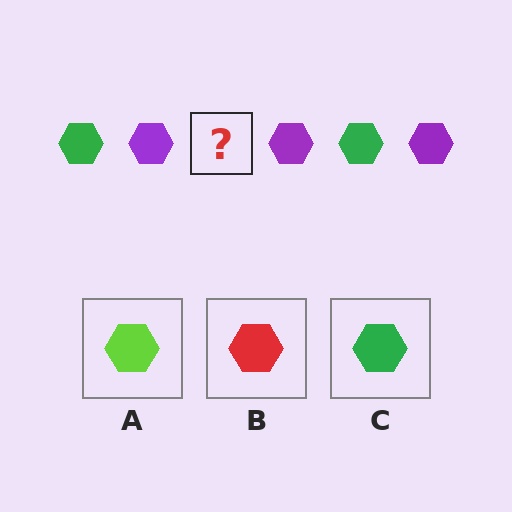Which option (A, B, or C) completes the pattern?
C.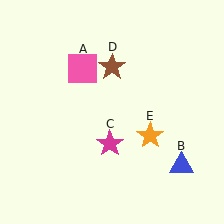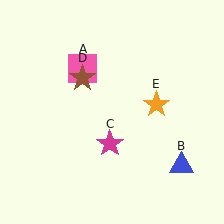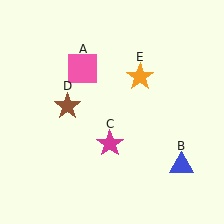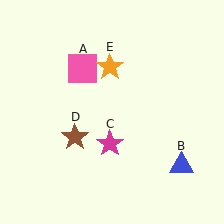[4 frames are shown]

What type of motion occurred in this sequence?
The brown star (object D), orange star (object E) rotated counterclockwise around the center of the scene.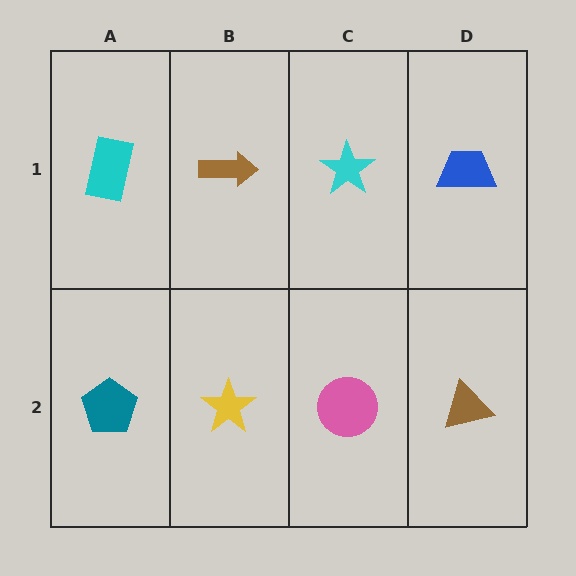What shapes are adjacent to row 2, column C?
A cyan star (row 1, column C), a yellow star (row 2, column B), a brown triangle (row 2, column D).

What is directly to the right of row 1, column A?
A brown arrow.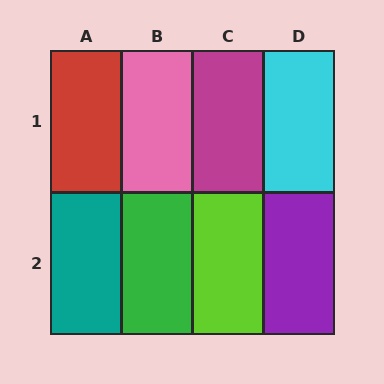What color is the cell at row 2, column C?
Lime.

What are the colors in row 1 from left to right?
Red, pink, magenta, cyan.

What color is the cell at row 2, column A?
Teal.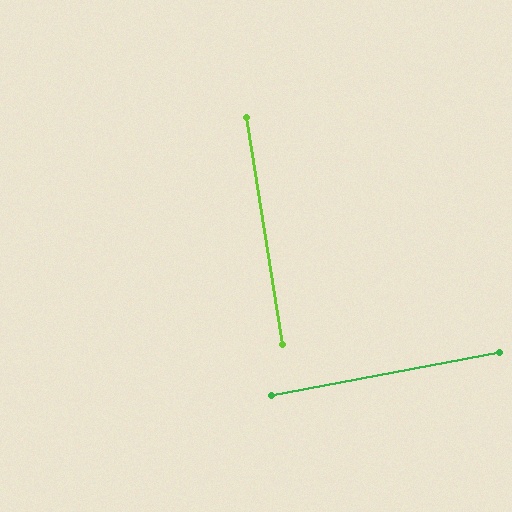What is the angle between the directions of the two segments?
Approximately 88 degrees.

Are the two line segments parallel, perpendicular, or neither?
Perpendicular — they meet at approximately 88°.